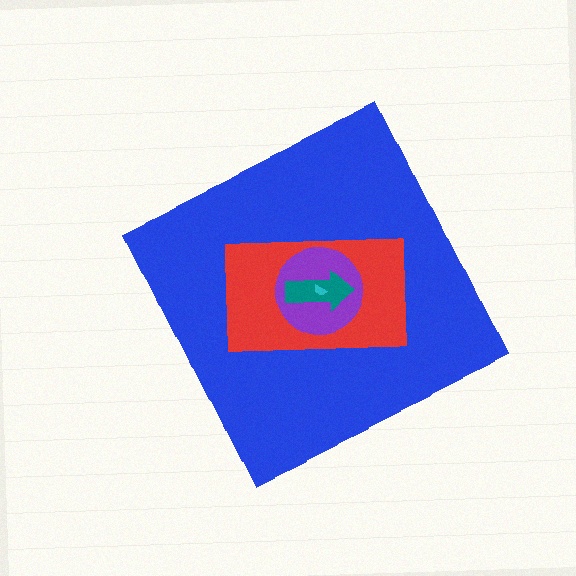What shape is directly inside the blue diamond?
The red rectangle.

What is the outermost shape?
The blue diamond.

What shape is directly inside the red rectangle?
The purple circle.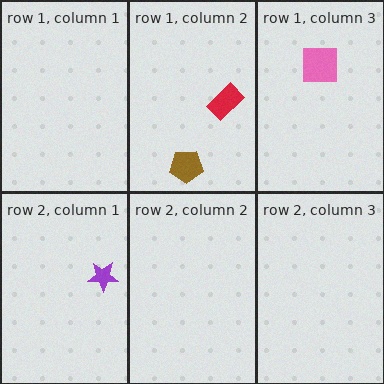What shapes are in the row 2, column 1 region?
The purple star.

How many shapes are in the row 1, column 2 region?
2.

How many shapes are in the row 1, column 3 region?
1.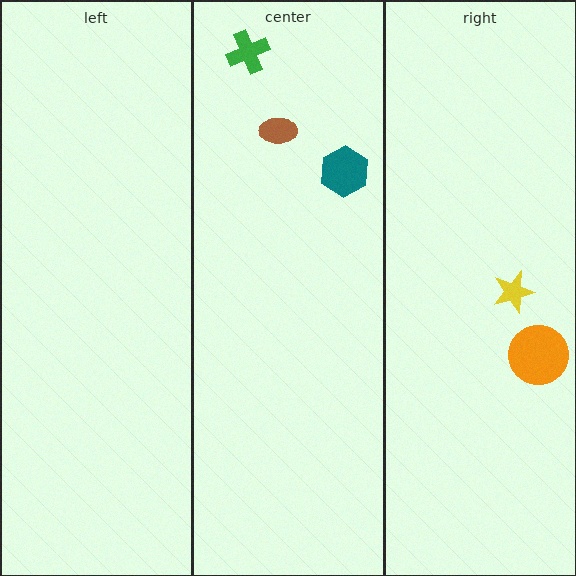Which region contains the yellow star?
The right region.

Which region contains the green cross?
The center region.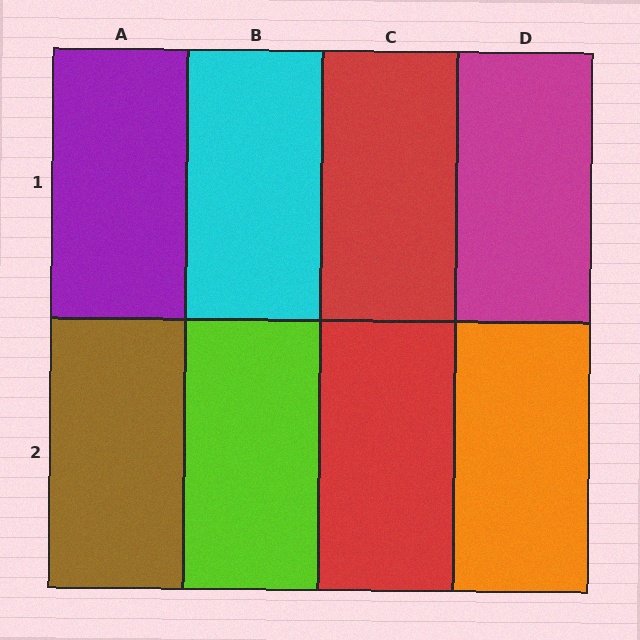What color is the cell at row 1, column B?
Cyan.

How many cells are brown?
1 cell is brown.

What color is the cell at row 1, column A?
Purple.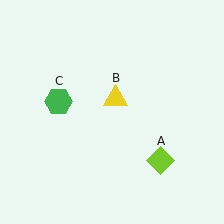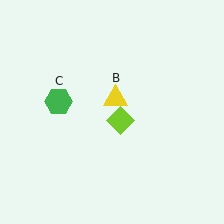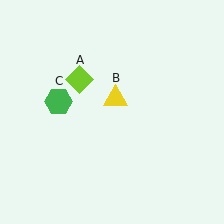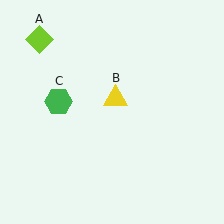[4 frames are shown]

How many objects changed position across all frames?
1 object changed position: lime diamond (object A).